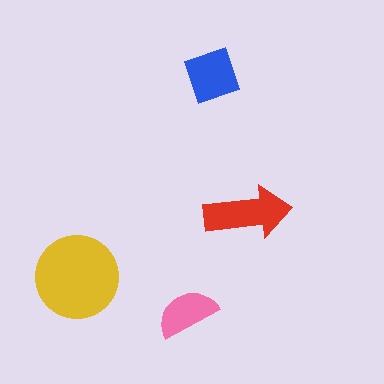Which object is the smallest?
The pink semicircle.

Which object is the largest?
The yellow circle.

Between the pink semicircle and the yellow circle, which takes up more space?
The yellow circle.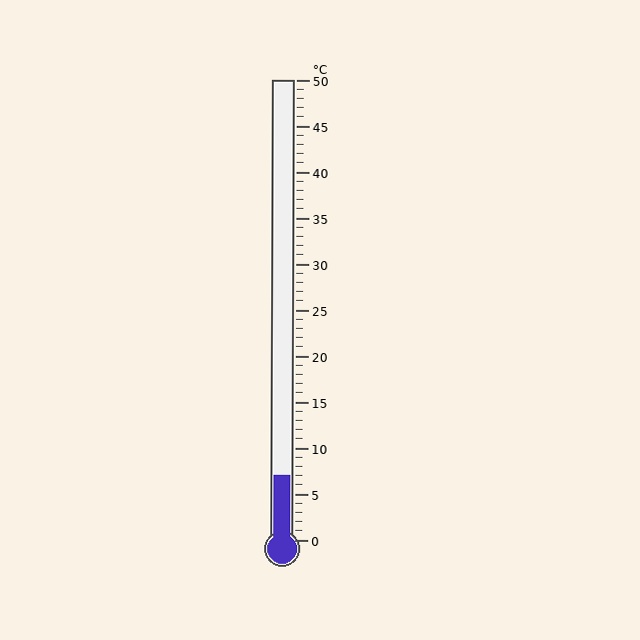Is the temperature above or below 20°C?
The temperature is below 20°C.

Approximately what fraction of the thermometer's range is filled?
The thermometer is filled to approximately 15% of its range.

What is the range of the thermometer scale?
The thermometer scale ranges from 0°C to 50°C.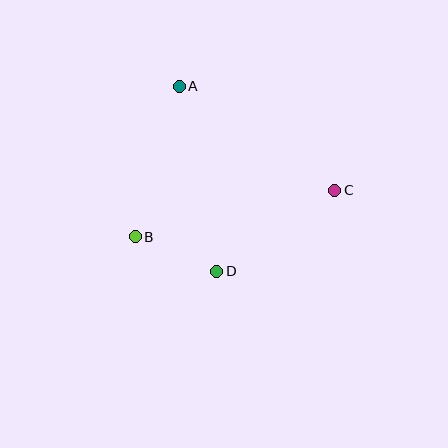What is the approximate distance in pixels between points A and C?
The distance between A and C is approximately 187 pixels.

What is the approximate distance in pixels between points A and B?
The distance between A and B is approximately 157 pixels.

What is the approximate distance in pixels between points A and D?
The distance between A and D is approximately 188 pixels.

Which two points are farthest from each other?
Points B and C are farthest from each other.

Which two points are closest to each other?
Points B and D are closest to each other.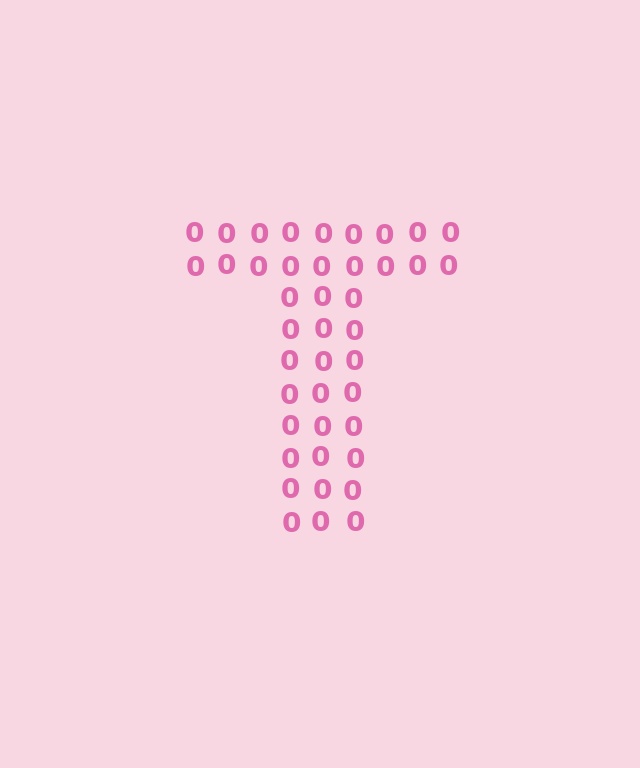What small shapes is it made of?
It is made of small digit 0's.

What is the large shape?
The large shape is the letter T.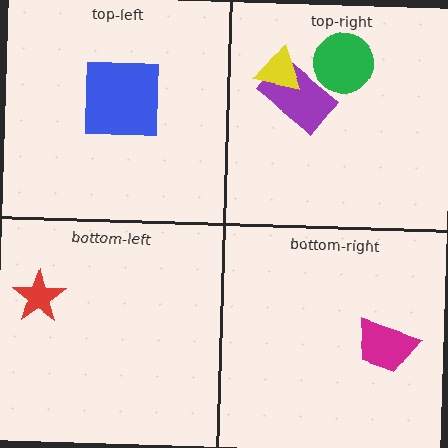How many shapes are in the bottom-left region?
1.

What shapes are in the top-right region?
The purple rectangle, the yellow triangle, the green circle.